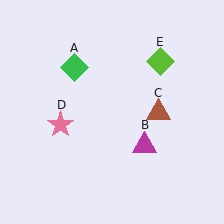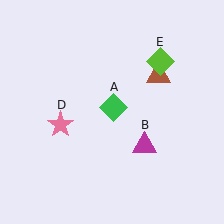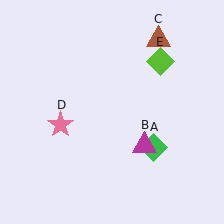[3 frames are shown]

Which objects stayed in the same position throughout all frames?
Magenta triangle (object B) and pink star (object D) and lime diamond (object E) remained stationary.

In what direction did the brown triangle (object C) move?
The brown triangle (object C) moved up.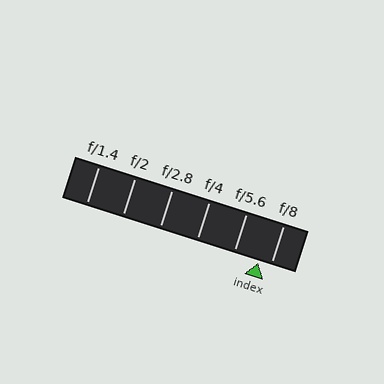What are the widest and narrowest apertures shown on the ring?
The widest aperture shown is f/1.4 and the narrowest is f/8.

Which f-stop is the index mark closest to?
The index mark is closest to f/8.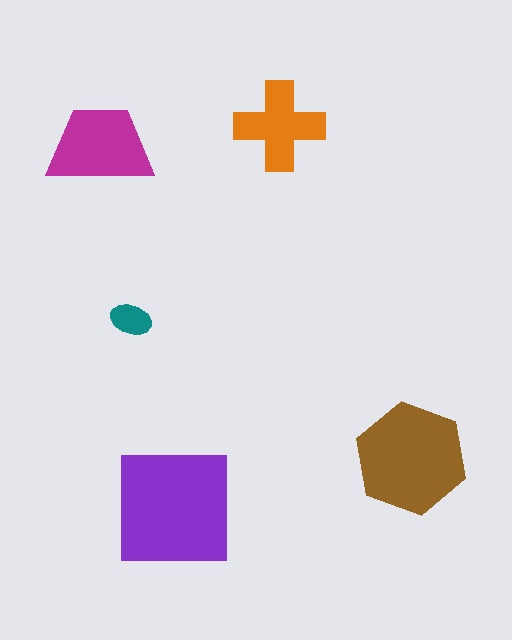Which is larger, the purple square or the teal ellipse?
The purple square.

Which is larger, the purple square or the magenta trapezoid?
The purple square.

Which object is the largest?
The purple square.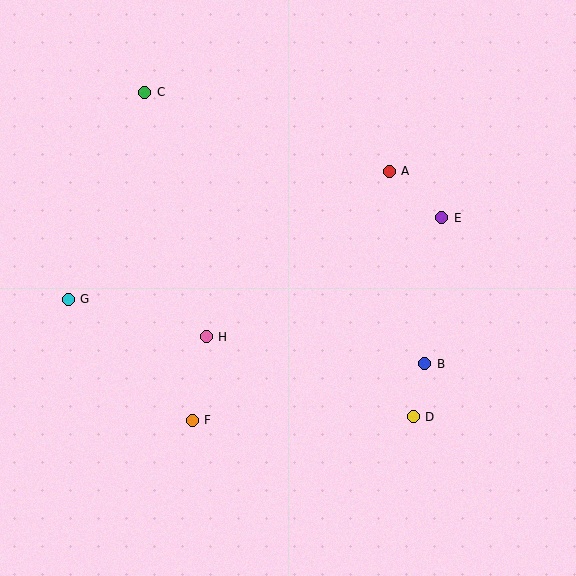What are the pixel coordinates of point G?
Point G is at (68, 299).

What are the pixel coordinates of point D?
Point D is at (413, 417).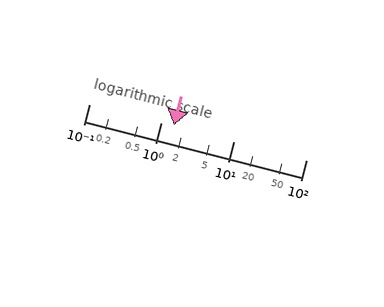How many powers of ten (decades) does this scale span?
The scale spans 3 decades, from 0.1 to 100.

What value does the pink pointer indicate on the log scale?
The pointer indicates approximately 1.5.